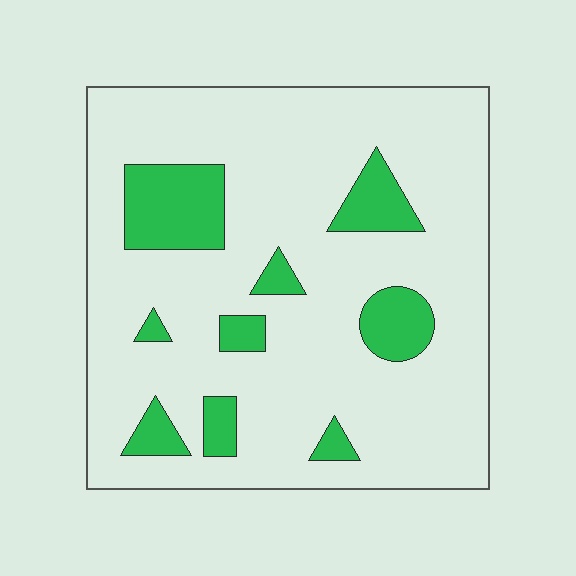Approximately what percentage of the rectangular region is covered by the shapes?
Approximately 15%.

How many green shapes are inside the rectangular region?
9.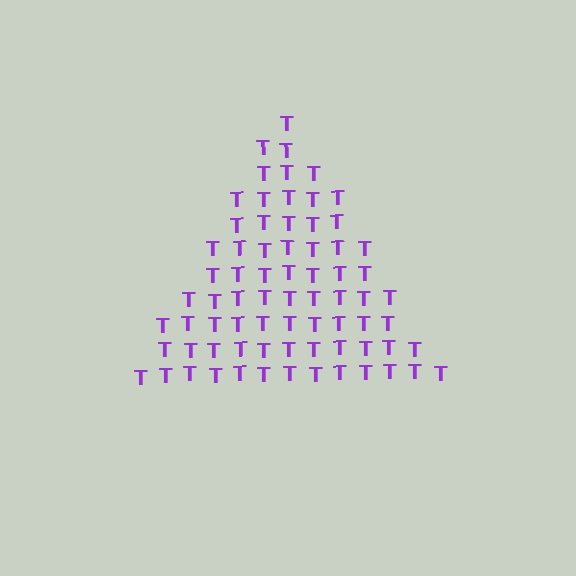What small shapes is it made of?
It is made of small letter T's.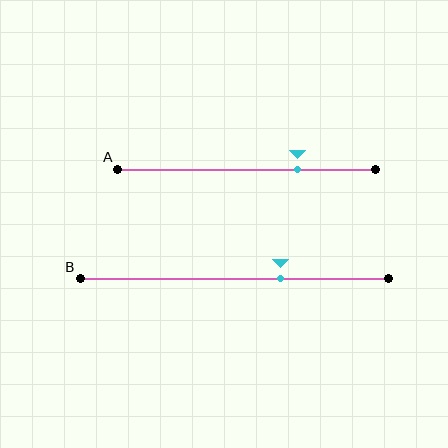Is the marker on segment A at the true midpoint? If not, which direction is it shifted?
No, the marker on segment A is shifted to the right by about 20% of the segment length.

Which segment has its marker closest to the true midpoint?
Segment B has its marker closest to the true midpoint.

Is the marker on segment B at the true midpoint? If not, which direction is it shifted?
No, the marker on segment B is shifted to the right by about 15% of the segment length.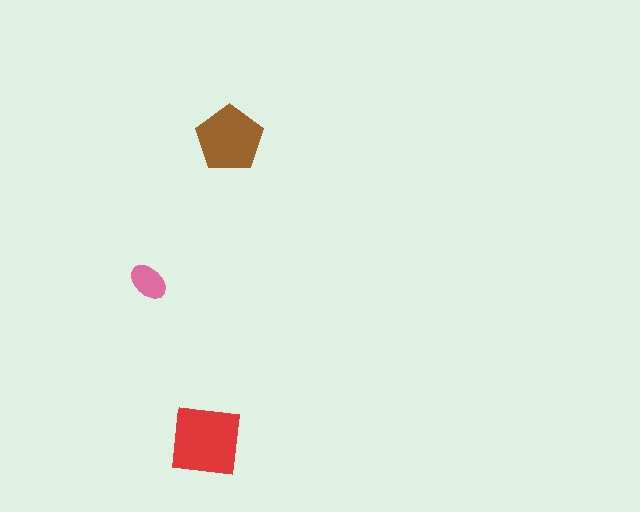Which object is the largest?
The red square.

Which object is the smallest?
The pink ellipse.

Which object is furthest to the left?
The pink ellipse is leftmost.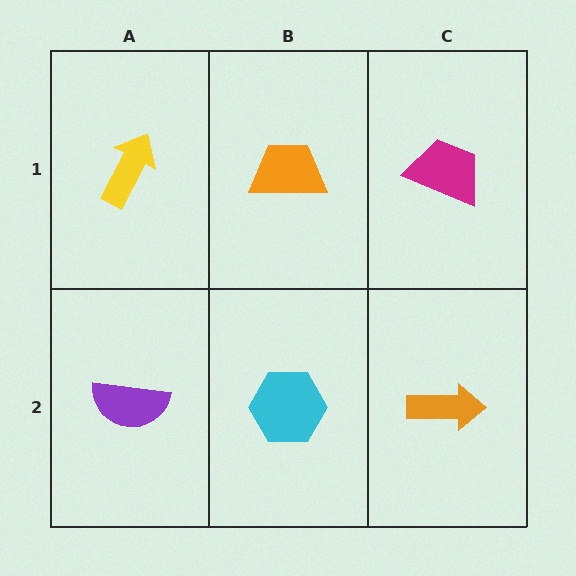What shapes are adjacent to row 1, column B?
A cyan hexagon (row 2, column B), a yellow arrow (row 1, column A), a magenta trapezoid (row 1, column C).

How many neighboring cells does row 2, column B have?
3.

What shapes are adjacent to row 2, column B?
An orange trapezoid (row 1, column B), a purple semicircle (row 2, column A), an orange arrow (row 2, column C).